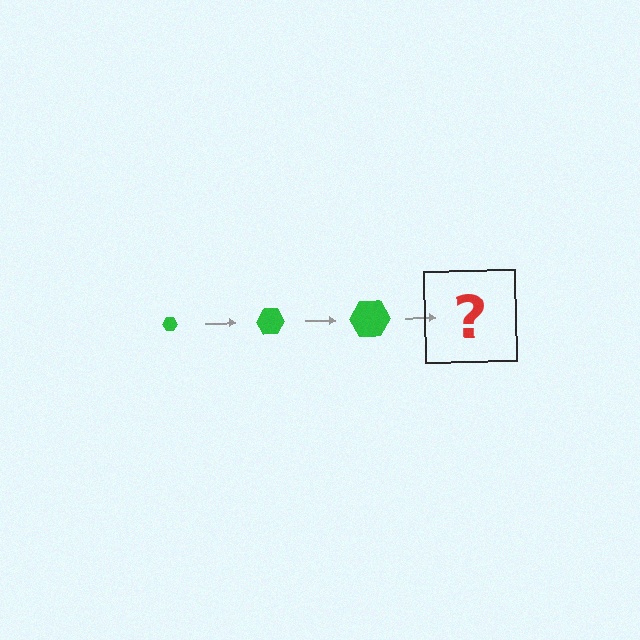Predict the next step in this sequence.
The next step is a green hexagon, larger than the previous one.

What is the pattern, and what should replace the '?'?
The pattern is that the hexagon gets progressively larger each step. The '?' should be a green hexagon, larger than the previous one.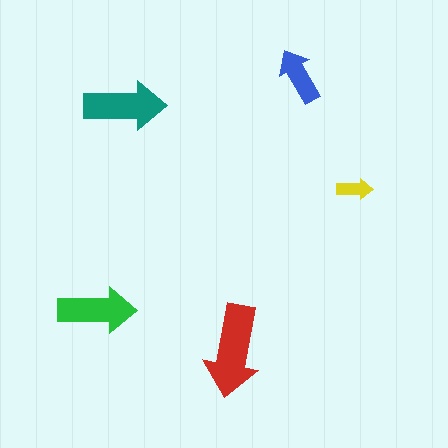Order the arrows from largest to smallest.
the red one, the teal one, the green one, the blue one, the yellow one.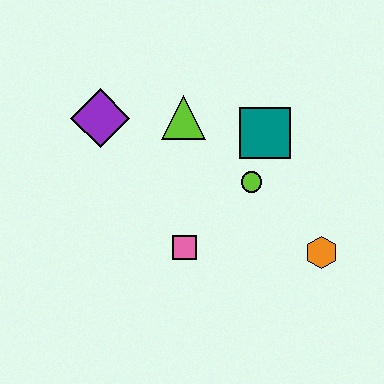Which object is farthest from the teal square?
The purple diamond is farthest from the teal square.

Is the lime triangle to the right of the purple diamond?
Yes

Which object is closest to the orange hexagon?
The lime circle is closest to the orange hexagon.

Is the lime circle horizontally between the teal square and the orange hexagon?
No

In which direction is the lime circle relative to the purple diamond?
The lime circle is to the right of the purple diamond.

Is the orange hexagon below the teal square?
Yes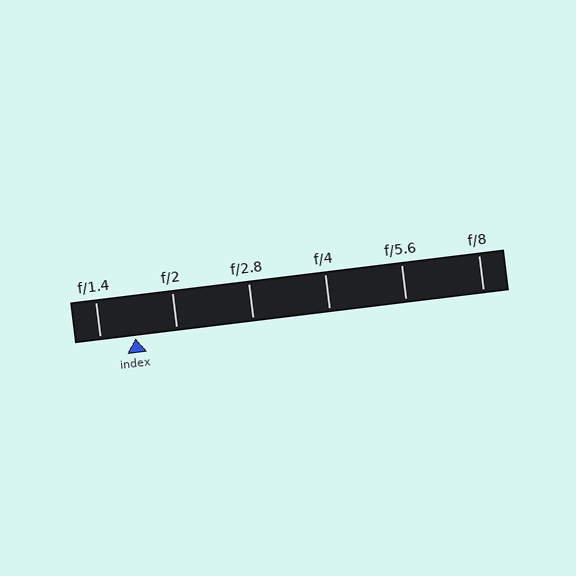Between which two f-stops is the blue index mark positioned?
The index mark is between f/1.4 and f/2.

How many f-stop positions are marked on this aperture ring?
There are 6 f-stop positions marked.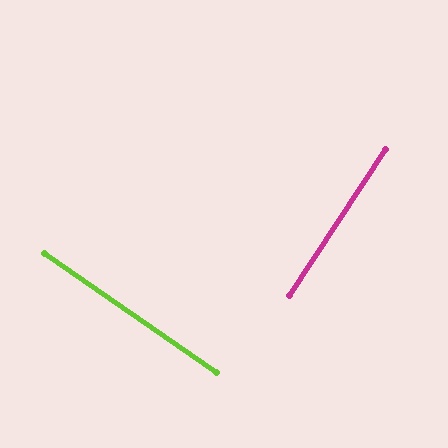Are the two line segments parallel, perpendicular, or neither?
Perpendicular — they meet at approximately 89°.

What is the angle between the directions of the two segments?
Approximately 89 degrees.